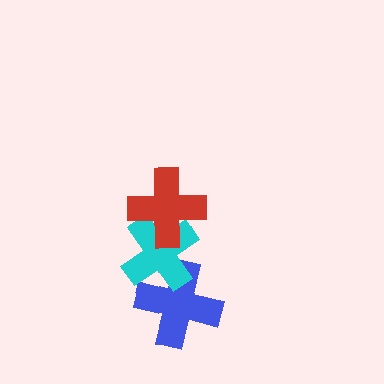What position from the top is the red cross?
The red cross is 1st from the top.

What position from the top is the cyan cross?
The cyan cross is 2nd from the top.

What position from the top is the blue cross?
The blue cross is 3rd from the top.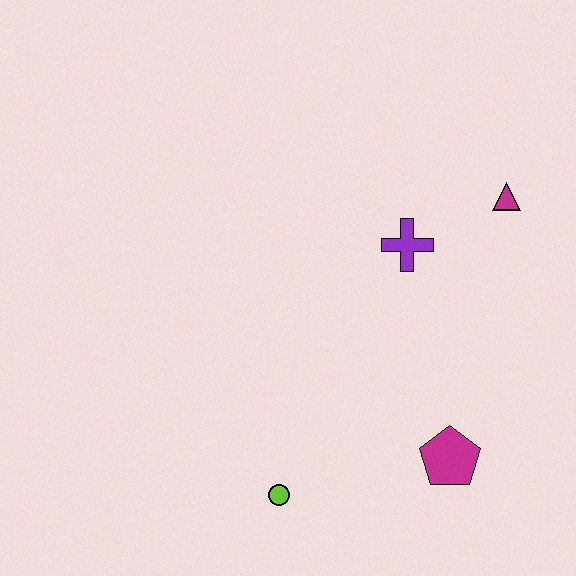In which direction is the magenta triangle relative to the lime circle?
The magenta triangle is above the lime circle.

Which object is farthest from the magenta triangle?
The lime circle is farthest from the magenta triangle.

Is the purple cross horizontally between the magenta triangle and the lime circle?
Yes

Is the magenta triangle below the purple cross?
No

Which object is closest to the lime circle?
The magenta pentagon is closest to the lime circle.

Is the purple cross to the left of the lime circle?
No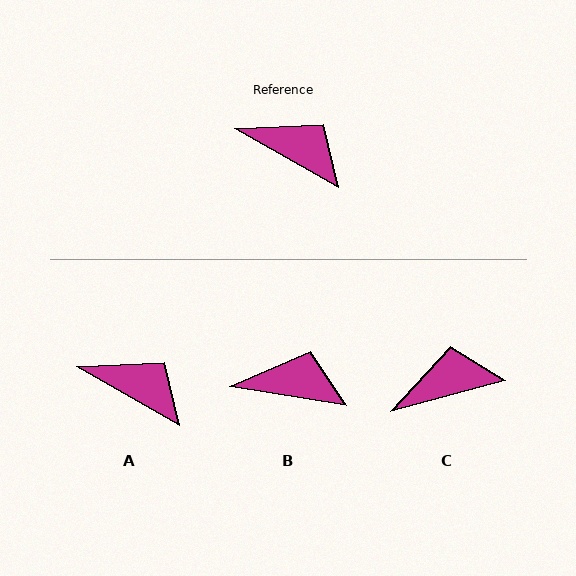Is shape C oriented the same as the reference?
No, it is off by about 45 degrees.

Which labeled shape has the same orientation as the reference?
A.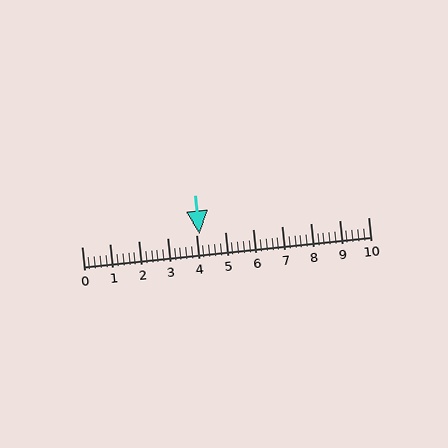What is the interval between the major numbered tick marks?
The major tick marks are spaced 1 units apart.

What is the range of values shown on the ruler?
The ruler shows values from 0 to 10.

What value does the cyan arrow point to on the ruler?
The cyan arrow points to approximately 4.1.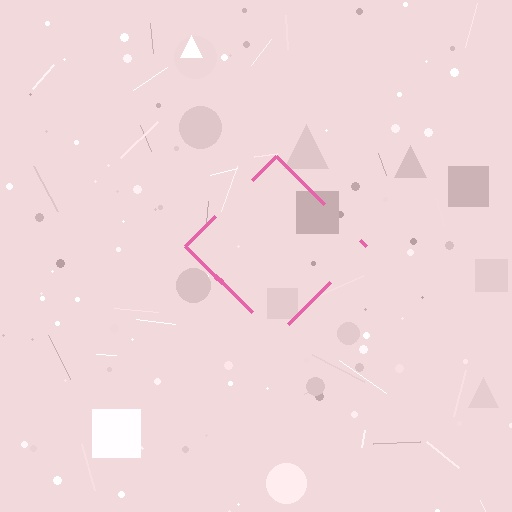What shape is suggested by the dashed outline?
The dashed outline suggests a diamond.